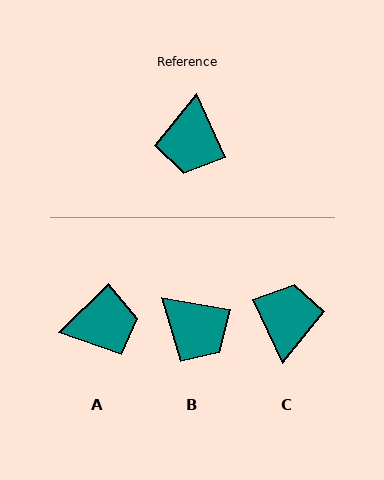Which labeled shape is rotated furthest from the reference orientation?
C, about 180 degrees away.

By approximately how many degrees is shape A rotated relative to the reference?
Approximately 110 degrees counter-clockwise.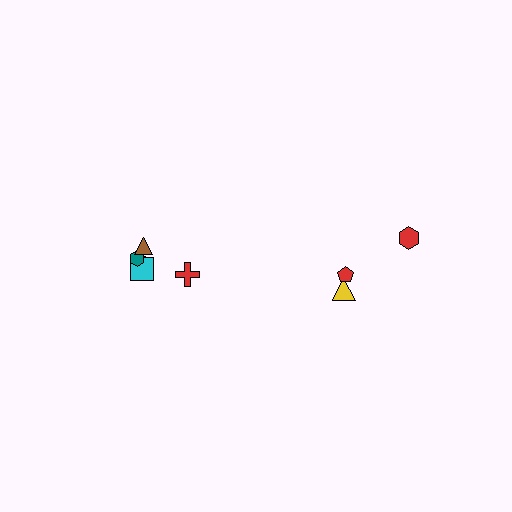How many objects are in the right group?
There are 3 objects.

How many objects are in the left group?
There are 5 objects.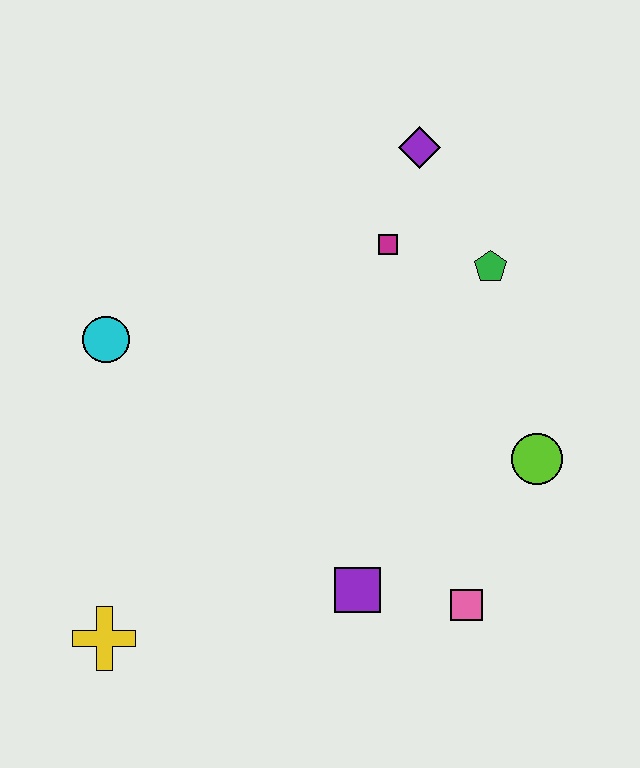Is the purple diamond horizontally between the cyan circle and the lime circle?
Yes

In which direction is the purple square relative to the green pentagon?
The purple square is below the green pentagon.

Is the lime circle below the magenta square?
Yes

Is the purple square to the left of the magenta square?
Yes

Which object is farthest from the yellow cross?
The purple diamond is farthest from the yellow cross.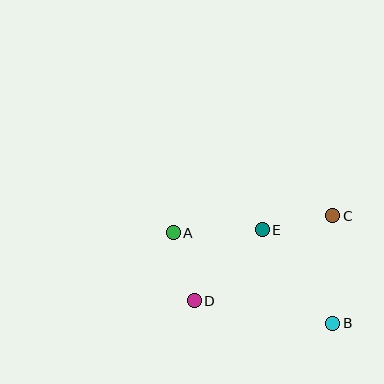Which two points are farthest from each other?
Points A and B are farthest from each other.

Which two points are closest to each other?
Points A and D are closest to each other.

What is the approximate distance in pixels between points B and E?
The distance between B and E is approximately 117 pixels.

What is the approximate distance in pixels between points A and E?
The distance between A and E is approximately 89 pixels.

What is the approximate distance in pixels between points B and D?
The distance between B and D is approximately 140 pixels.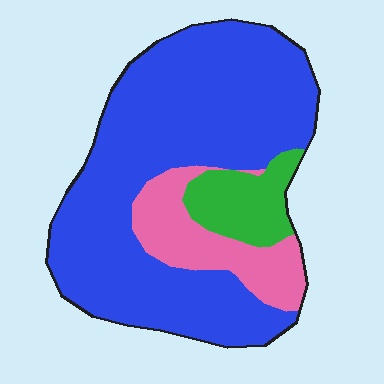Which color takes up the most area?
Blue, at roughly 75%.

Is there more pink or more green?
Pink.